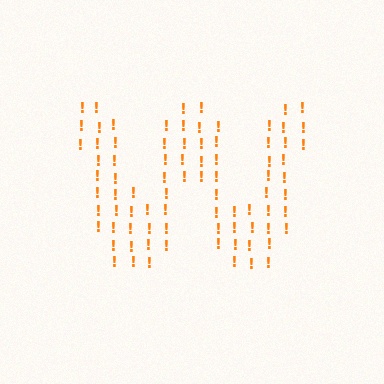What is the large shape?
The large shape is the letter W.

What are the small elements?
The small elements are exclamation marks.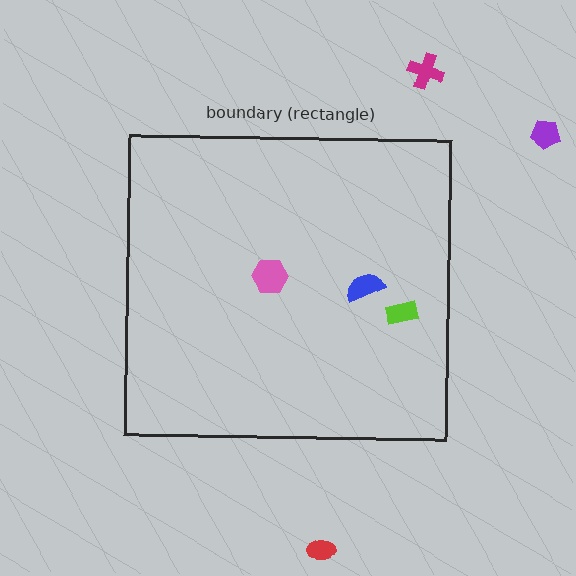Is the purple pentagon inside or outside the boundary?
Outside.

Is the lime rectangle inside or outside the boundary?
Inside.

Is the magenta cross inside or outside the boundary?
Outside.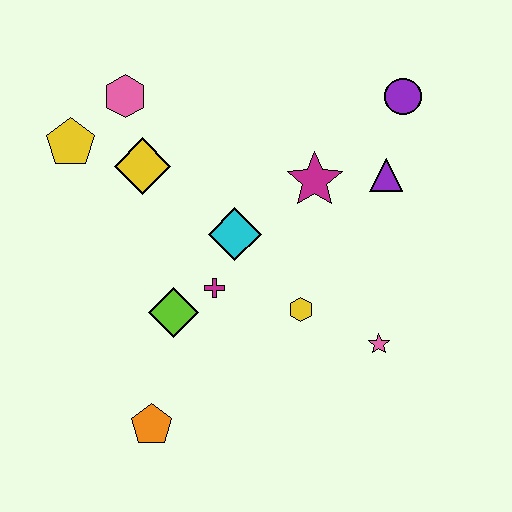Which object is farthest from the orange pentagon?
The purple circle is farthest from the orange pentagon.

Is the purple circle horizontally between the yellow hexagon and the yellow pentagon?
No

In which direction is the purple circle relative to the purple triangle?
The purple circle is above the purple triangle.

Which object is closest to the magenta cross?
The lime diamond is closest to the magenta cross.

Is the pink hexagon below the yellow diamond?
No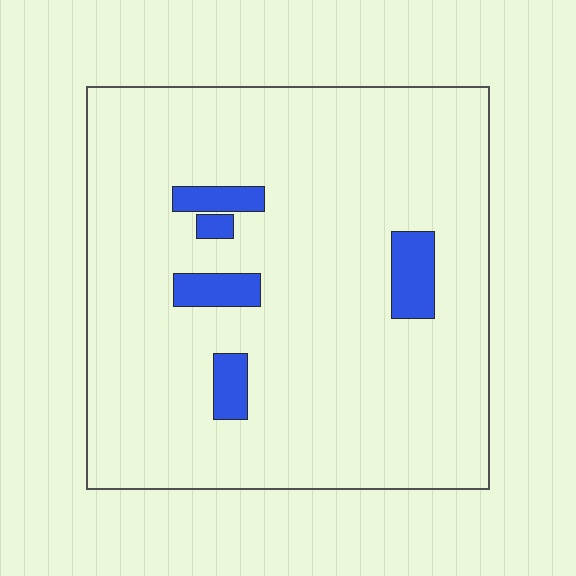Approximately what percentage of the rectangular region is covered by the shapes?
Approximately 10%.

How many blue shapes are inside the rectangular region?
5.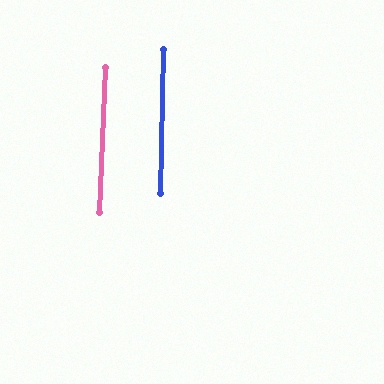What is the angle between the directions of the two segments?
Approximately 1 degree.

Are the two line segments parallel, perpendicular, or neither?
Parallel — their directions differ by only 1.1°.